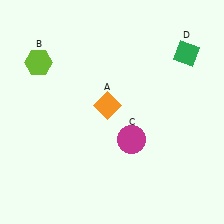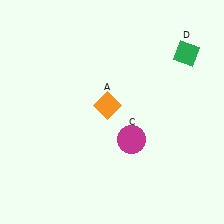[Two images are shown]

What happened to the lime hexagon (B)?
The lime hexagon (B) was removed in Image 2. It was in the top-left area of Image 1.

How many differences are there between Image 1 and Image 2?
There is 1 difference between the two images.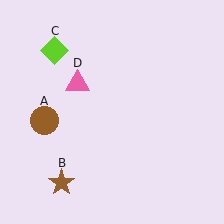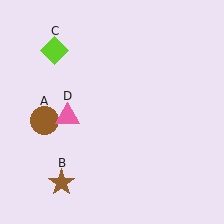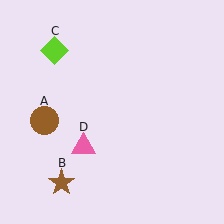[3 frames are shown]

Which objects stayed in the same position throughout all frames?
Brown circle (object A) and brown star (object B) and lime diamond (object C) remained stationary.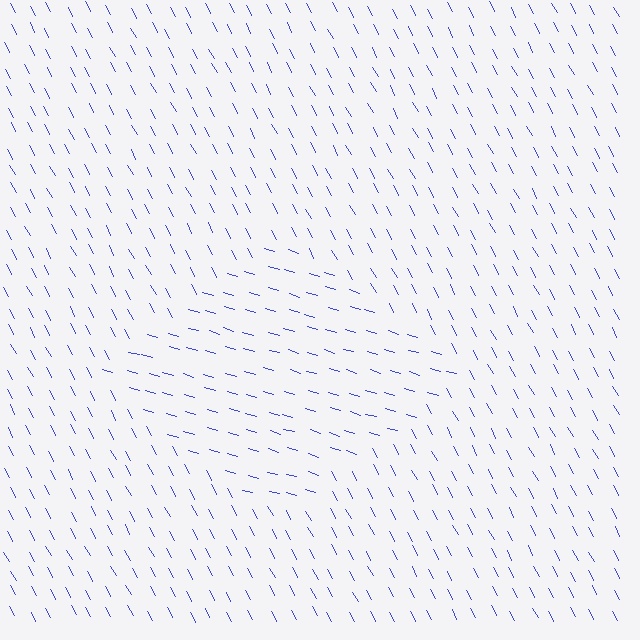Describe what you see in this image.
The image is filled with small blue line segments. A diamond region in the image has lines oriented differently from the surrounding lines, creating a visible texture boundary.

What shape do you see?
I see a diamond.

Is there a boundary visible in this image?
Yes, there is a texture boundary formed by a change in line orientation.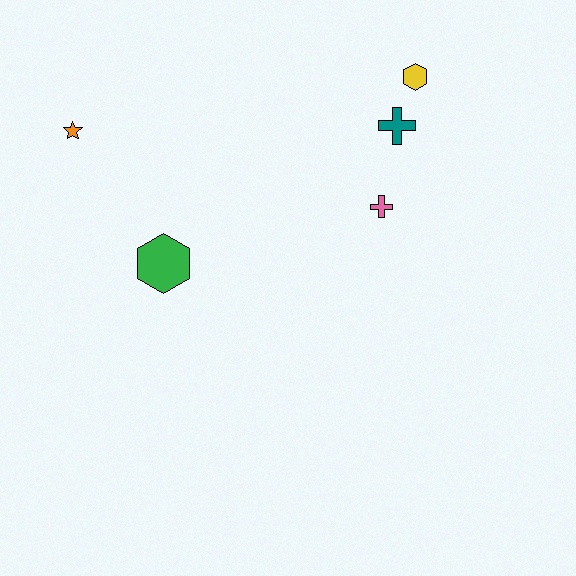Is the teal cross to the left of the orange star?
No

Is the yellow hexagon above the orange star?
Yes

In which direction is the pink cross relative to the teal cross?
The pink cross is below the teal cross.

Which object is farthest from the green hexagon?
The yellow hexagon is farthest from the green hexagon.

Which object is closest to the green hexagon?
The orange star is closest to the green hexagon.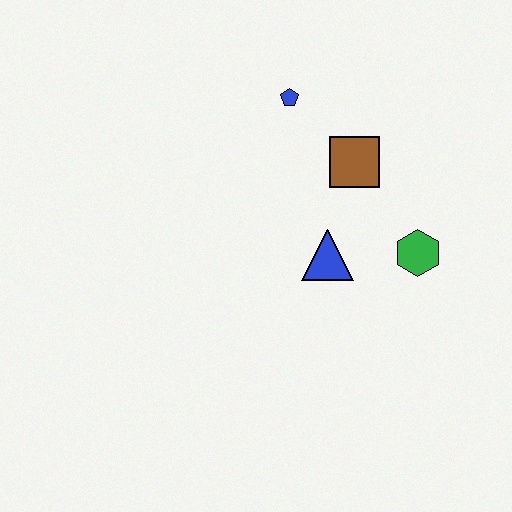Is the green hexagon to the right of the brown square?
Yes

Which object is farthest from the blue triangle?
The blue pentagon is farthest from the blue triangle.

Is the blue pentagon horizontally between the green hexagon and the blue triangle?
No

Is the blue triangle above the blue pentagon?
No